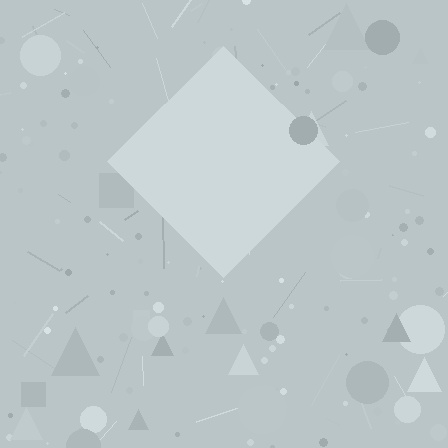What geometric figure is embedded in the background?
A diamond is embedded in the background.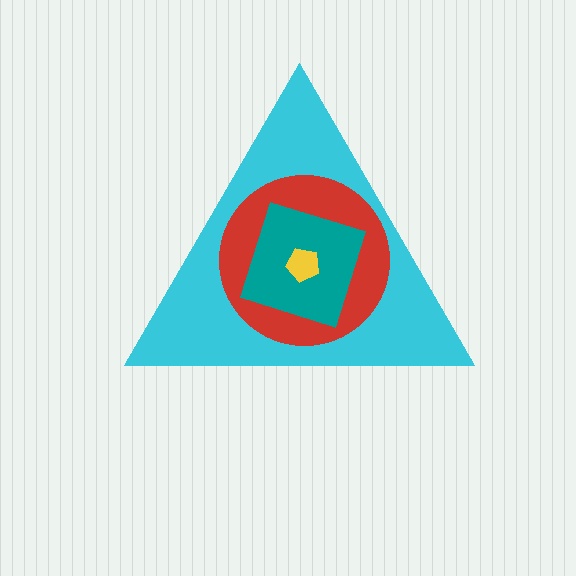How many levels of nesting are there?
4.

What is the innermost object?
The yellow pentagon.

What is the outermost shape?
The cyan triangle.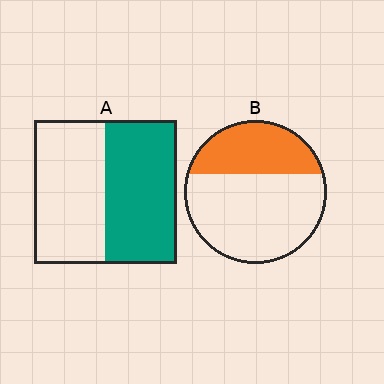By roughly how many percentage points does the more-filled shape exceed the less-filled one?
By roughly 15 percentage points (A over B).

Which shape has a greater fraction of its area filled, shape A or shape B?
Shape A.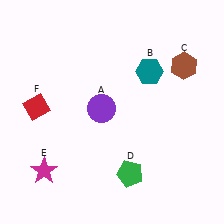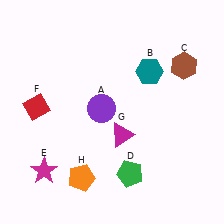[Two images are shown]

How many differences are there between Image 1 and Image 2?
There are 2 differences between the two images.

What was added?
A magenta triangle (G), an orange pentagon (H) were added in Image 2.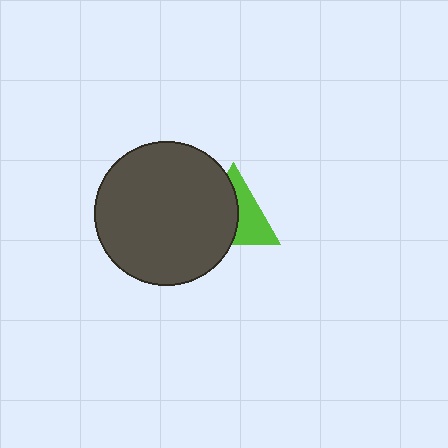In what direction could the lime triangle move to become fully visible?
The lime triangle could move right. That would shift it out from behind the dark gray circle entirely.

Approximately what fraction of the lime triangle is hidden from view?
Roughly 53% of the lime triangle is hidden behind the dark gray circle.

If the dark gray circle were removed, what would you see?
You would see the complete lime triangle.